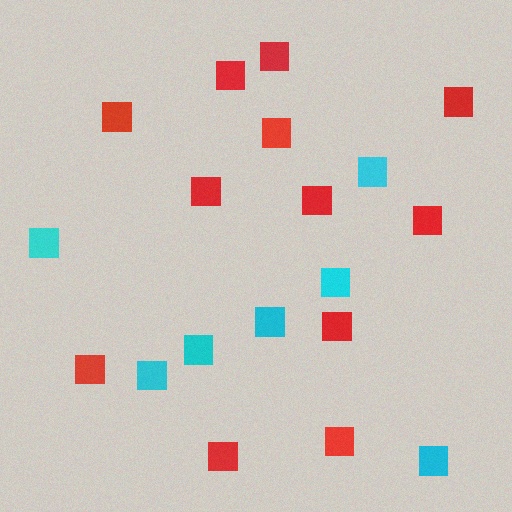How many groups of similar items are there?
There are 2 groups: one group of red squares (12) and one group of cyan squares (7).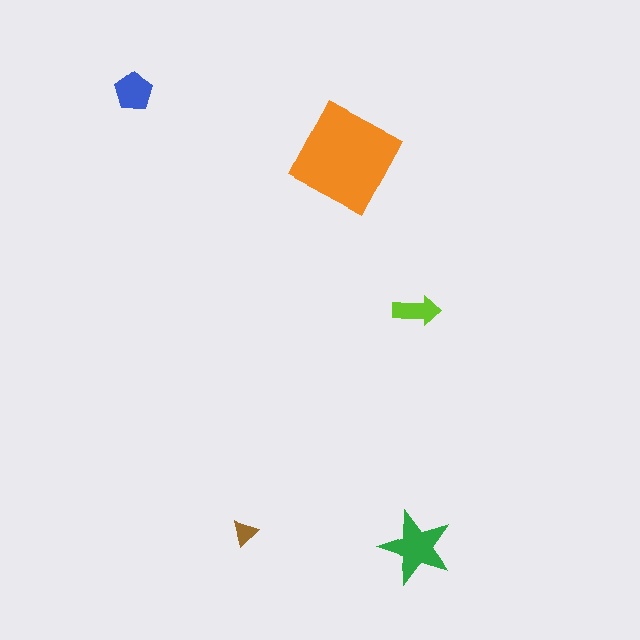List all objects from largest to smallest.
The orange square, the green star, the blue pentagon, the lime arrow, the brown triangle.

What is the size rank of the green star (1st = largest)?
2nd.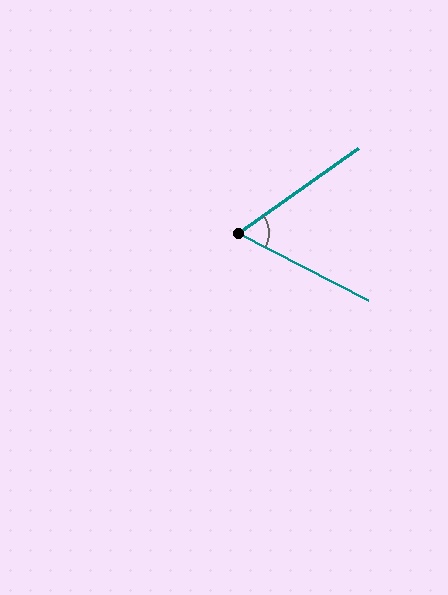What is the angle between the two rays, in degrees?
Approximately 63 degrees.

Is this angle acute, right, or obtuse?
It is acute.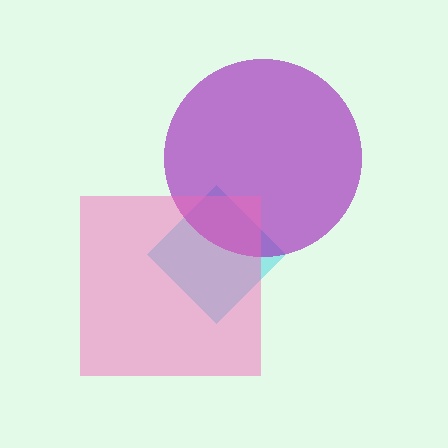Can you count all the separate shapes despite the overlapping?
Yes, there are 3 separate shapes.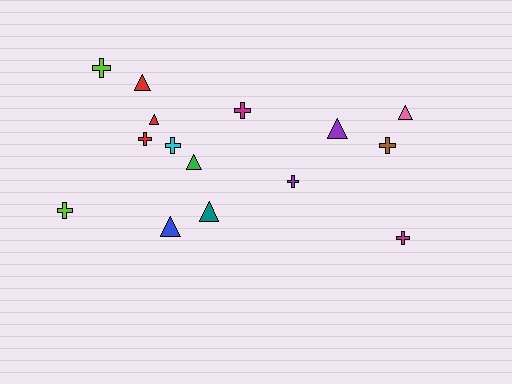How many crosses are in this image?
There are 8 crosses.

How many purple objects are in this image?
There are 2 purple objects.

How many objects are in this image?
There are 15 objects.